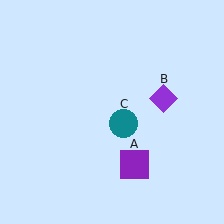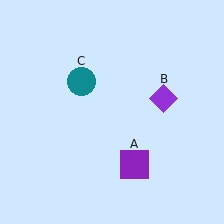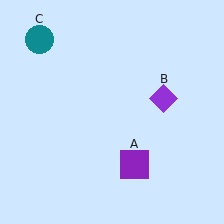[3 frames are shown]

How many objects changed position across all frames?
1 object changed position: teal circle (object C).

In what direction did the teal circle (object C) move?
The teal circle (object C) moved up and to the left.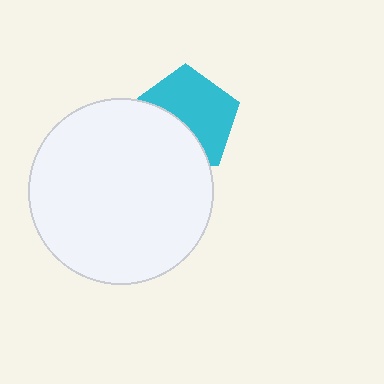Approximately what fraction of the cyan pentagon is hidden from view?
Roughly 40% of the cyan pentagon is hidden behind the white circle.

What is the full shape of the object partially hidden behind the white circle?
The partially hidden object is a cyan pentagon.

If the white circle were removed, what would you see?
You would see the complete cyan pentagon.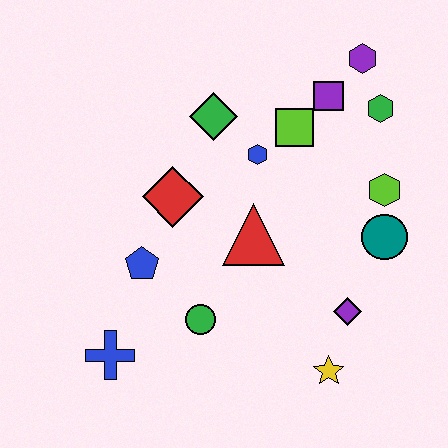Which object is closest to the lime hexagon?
The teal circle is closest to the lime hexagon.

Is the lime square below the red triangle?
No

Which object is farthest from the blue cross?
The purple hexagon is farthest from the blue cross.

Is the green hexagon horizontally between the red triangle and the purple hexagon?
No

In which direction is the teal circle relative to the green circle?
The teal circle is to the right of the green circle.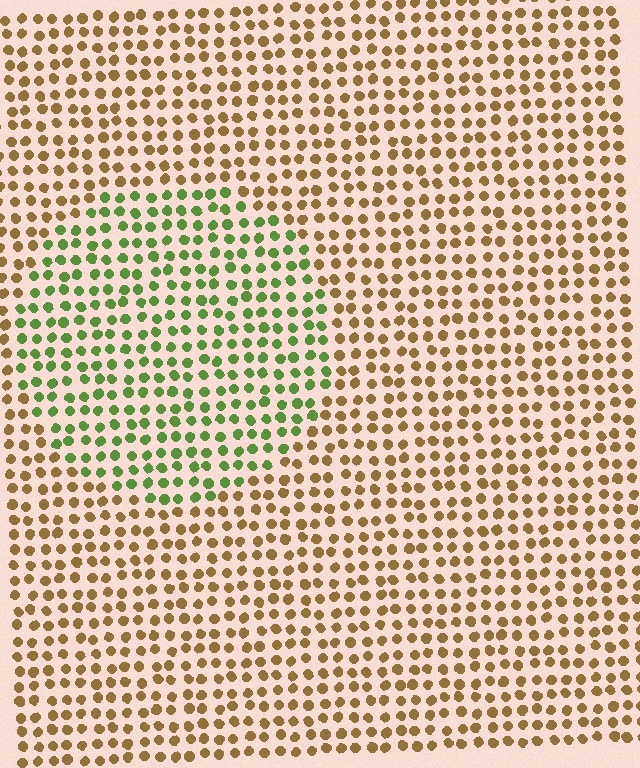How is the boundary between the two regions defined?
The boundary is defined purely by a slight shift in hue (about 63 degrees). Spacing, size, and orientation are identical on both sides.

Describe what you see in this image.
The image is filled with small brown elements in a uniform arrangement. A circle-shaped region is visible where the elements are tinted to a slightly different hue, forming a subtle color boundary.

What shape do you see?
I see a circle.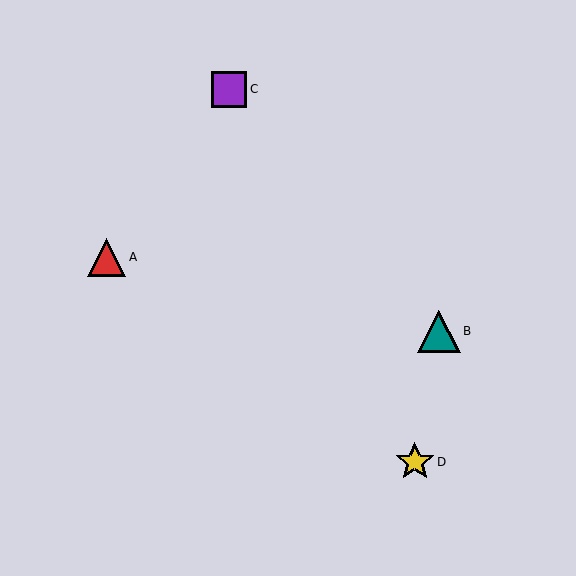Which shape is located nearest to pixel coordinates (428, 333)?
The teal triangle (labeled B) at (439, 331) is nearest to that location.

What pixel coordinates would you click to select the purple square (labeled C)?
Click at (229, 89) to select the purple square C.